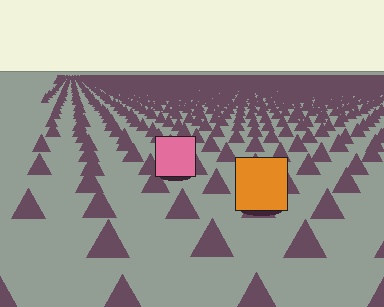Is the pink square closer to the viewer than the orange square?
No. The orange square is closer — you can tell from the texture gradient: the ground texture is coarser near it.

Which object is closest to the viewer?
The orange square is closest. The texture marks near it are larger and more spread out.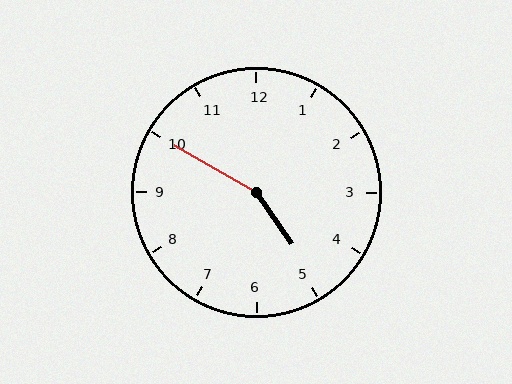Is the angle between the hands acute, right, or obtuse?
It is obtuse.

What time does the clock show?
4:50.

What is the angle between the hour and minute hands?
Approximately 155 degrees.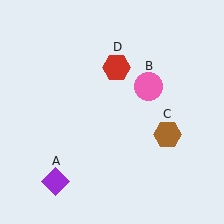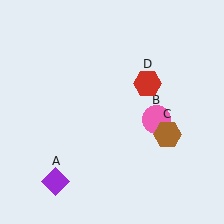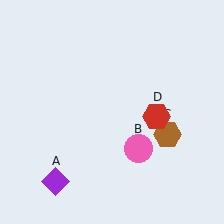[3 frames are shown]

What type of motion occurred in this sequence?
The pink circle (object B), red hexagon (object D) rotated clockwise around the center of the scene.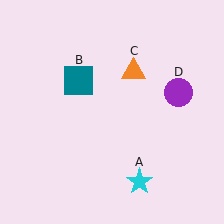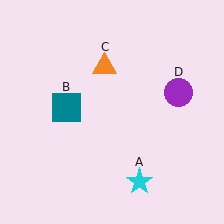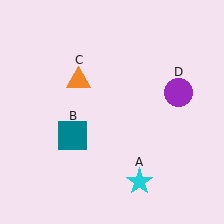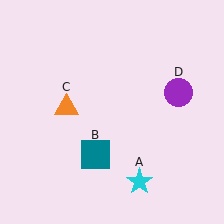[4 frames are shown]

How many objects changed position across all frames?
2 objects changed position: teal square (object B), orange triangle (object C).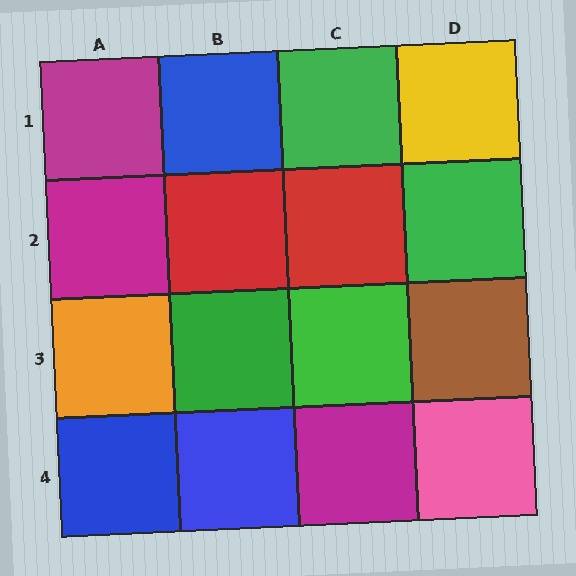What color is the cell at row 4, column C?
Magenta.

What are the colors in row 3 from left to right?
Orange, green, green, brown.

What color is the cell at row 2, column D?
Green.